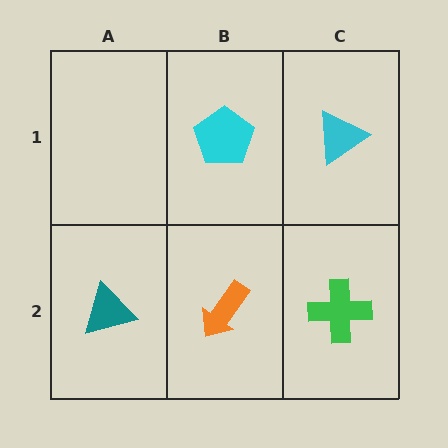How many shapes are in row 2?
3 shapes.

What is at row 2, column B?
An orange arrow.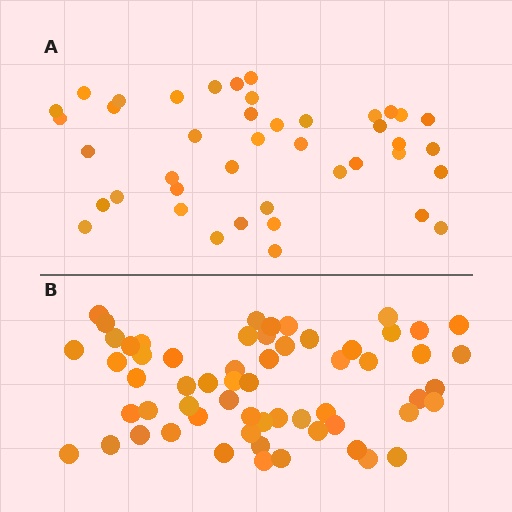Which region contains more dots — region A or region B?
Region B (the bottom region) has more dots.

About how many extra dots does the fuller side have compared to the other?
Region B has approximately 20 more dots than region A.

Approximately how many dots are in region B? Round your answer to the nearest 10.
About 60 dots.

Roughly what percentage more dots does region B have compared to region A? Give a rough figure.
About 45% more.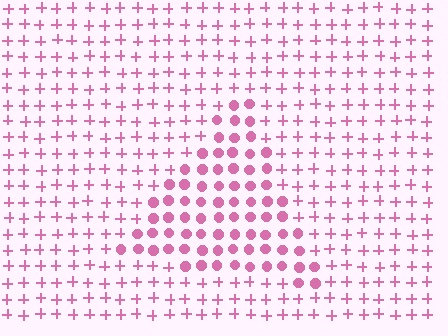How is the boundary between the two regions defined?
The boundary is defined by a change in element shape: circles inside vs. plus signs outside. All elements share the same color and spacing.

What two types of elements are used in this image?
The image uses circles inside the triangle region and plus signs outside it.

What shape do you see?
I see a triangle.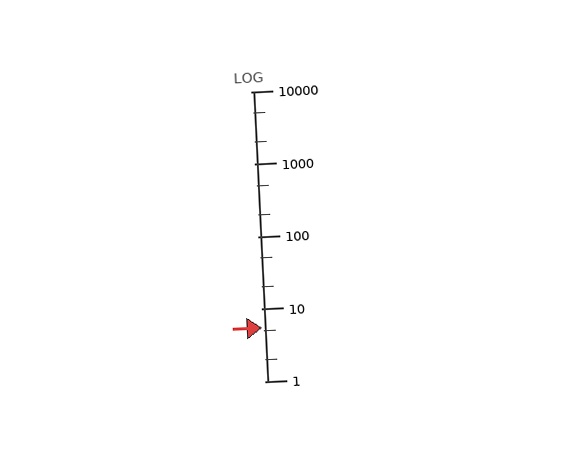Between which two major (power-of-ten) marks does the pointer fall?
The pointer is between 1 and 10.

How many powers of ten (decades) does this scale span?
The scale spans 4 decades, from 1 to 10000.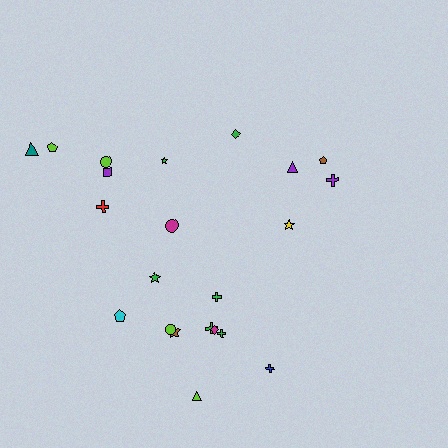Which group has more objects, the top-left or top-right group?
The top-left group.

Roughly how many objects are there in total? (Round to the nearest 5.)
Roughly 20 objects in total.